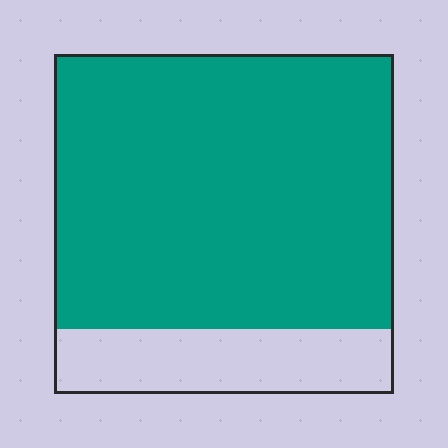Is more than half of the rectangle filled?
Yes.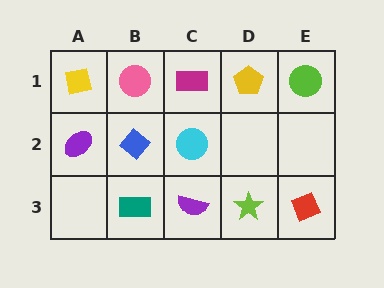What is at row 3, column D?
A lime star.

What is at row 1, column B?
A pink circle.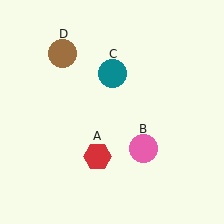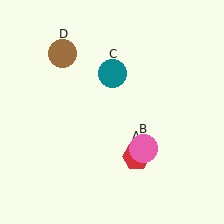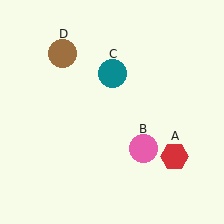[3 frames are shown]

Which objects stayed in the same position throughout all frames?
Pink circle (object B) and teal circle (object C) and brown circle (object D) remained stationary.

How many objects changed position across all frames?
1 object changed position: red hexagon (object A).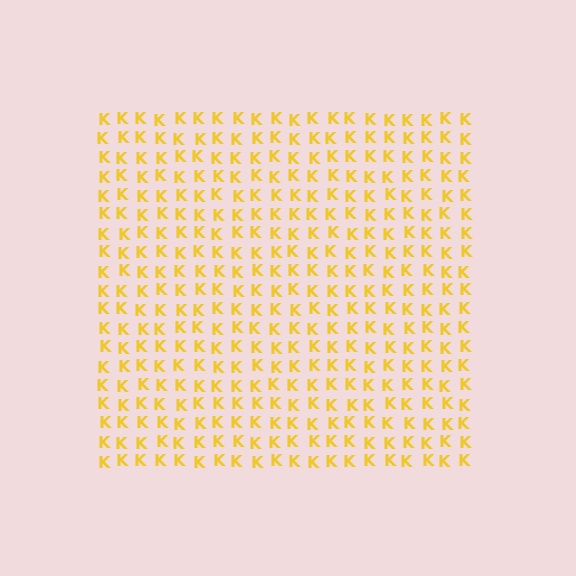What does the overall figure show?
The overall figure shows a square.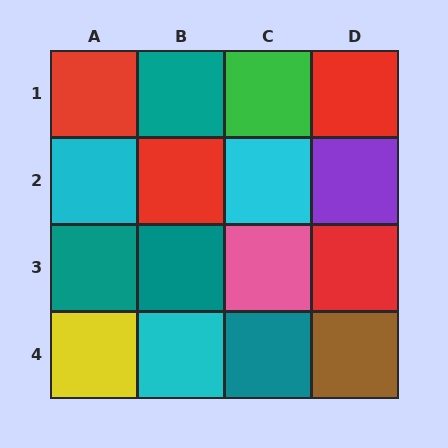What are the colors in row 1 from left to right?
Red, teal, green, red.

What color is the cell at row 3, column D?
Red.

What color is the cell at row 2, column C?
Cyan.